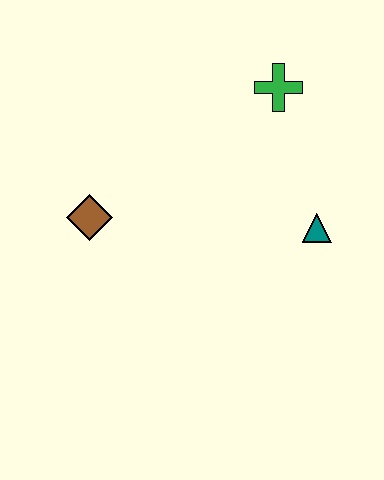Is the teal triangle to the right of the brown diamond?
Yes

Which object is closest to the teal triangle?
The green cross is closest to the teal triangle.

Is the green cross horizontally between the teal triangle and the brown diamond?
Yes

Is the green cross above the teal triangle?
Yes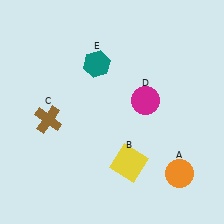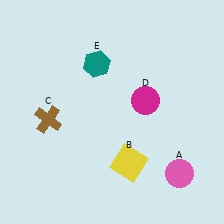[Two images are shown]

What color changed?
The circle (A) changed from orange in Image 1 to pink in Image 2.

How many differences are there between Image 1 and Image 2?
There is 1 difference between the two images.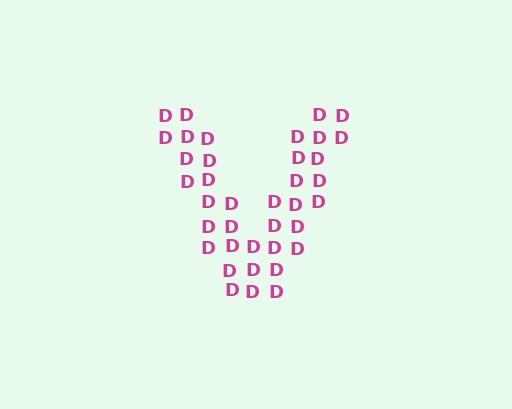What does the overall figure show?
The overall figure shows the letter V.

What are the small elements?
The small elements are letter D's.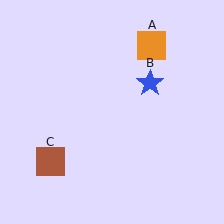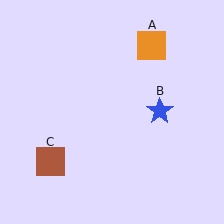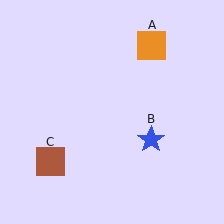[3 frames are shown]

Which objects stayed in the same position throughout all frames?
Orange square (object A) and brown square (object C) remained stationary.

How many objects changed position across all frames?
1 object changed position: blue star (object B).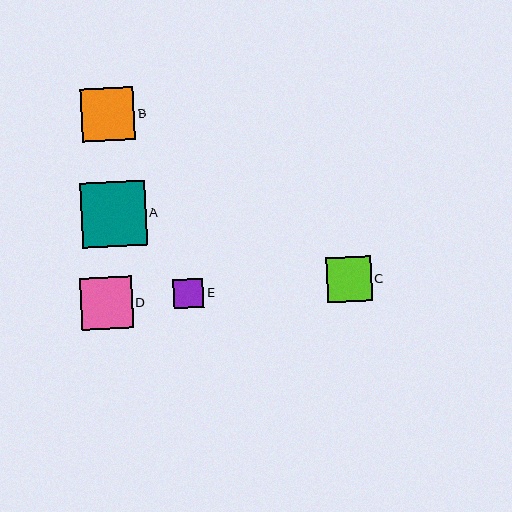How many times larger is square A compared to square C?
Square A is approximately 1.4 times the size of square C.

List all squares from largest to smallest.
From largest to smallest: A, B, D, C, E.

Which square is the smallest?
Square E is the smallest with a size of approximately 30 pixels.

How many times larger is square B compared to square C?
Square B is approximately 1.2 times the size of square C.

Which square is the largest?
Square A is the largest with a size of approximately 65 pixels.